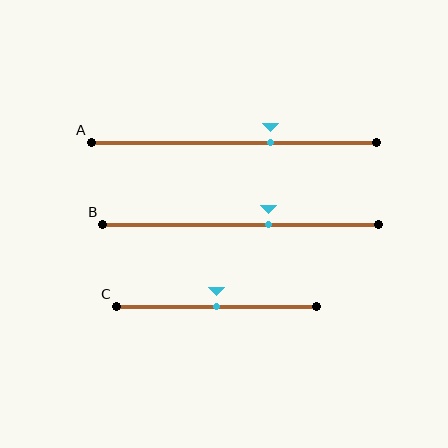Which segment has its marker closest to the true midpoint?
Segment C has its marker closest to the true midpoint.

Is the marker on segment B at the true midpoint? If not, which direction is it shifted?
No, the marker on segment B is shifted to the right by about 10% of the segment length.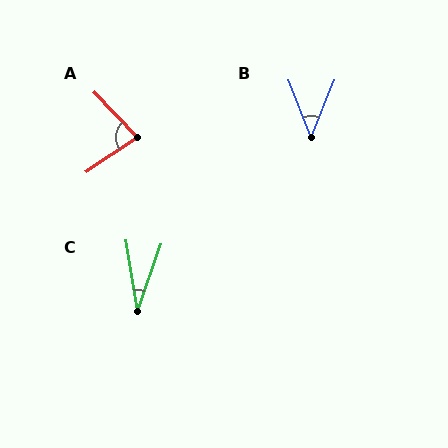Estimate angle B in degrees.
Approximately 44 degrees.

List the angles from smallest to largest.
C (29°), B (44°), A (80°).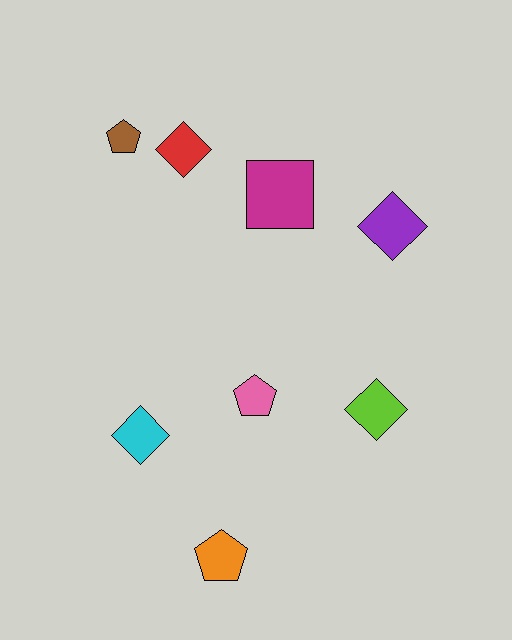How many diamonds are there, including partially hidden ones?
There are 4 diamonds.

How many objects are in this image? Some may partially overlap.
There are 8 objects.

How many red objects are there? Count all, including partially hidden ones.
There is 1 red object.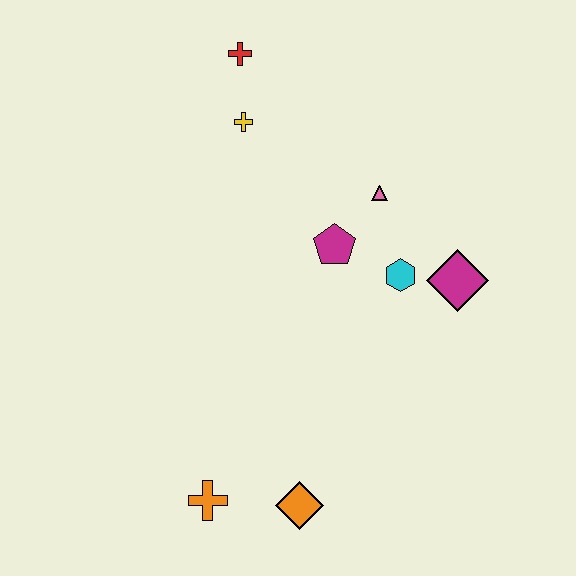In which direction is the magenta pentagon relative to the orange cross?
The magenta pentagon is above the orange cross.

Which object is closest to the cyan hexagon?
The magenta diamond is closest to the cyan hexagon.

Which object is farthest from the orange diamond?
The red cross is farthest from the orange diamond.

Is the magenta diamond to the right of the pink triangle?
Yes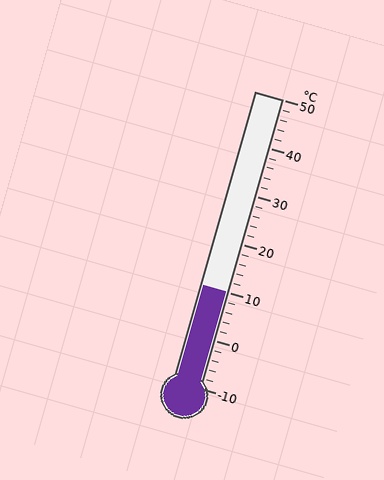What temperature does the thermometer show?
The thermometer shows approximately 10°C.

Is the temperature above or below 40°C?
The temperature is below 40°C.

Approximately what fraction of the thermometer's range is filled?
The thermometer is filled to approximately 35% of its range.